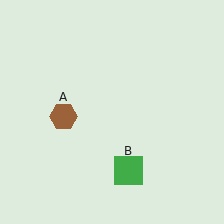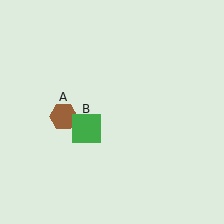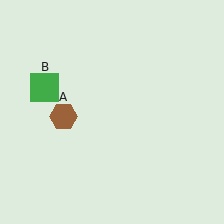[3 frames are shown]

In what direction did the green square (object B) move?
The green square (object B) moved up and to the left.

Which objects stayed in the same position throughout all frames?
Brown hexagon (object A) remained stationary.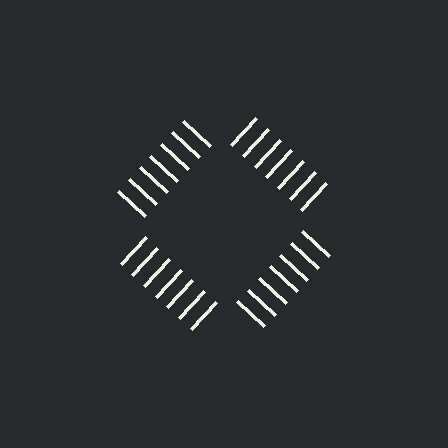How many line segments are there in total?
28 — 7 along each of the 4 edges.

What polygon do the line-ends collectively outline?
An illusory square — the line segments terminate on its edges but no continuous stroke is drawn.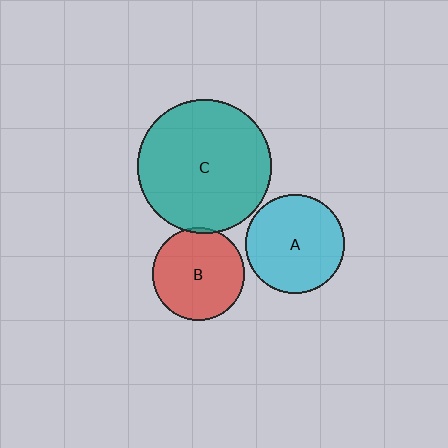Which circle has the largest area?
Circle C (teal).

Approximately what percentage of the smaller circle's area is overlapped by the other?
Approximately 5%.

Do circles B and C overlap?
Yes.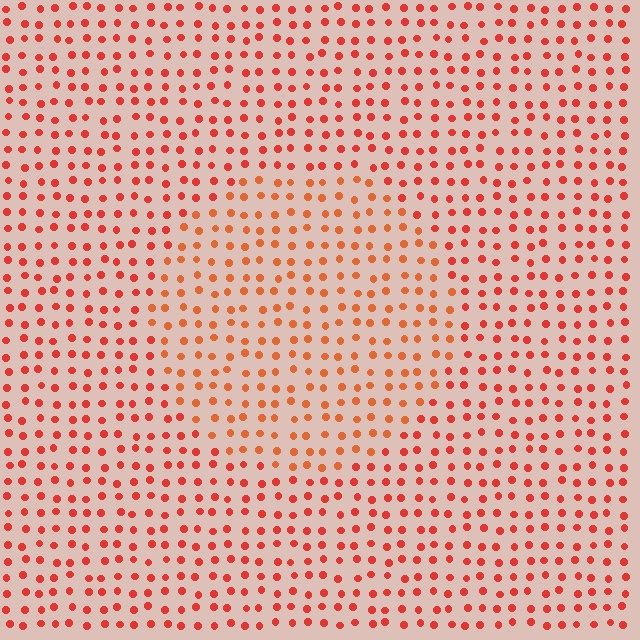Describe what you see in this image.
The image is filled with small red elements in a uniform arrangement. A circle-shaped region is visible where the elements are tinted to a slightly different hue, forming a subtle color boundary.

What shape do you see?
I see a circle.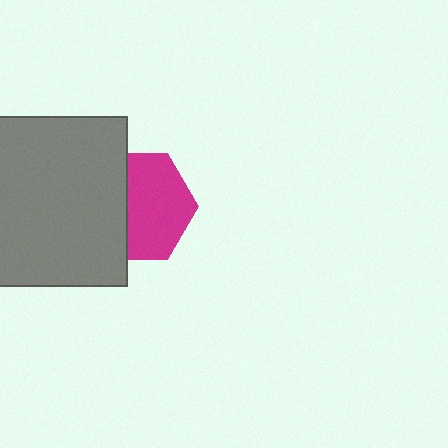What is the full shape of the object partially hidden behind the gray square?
The partially hidden object is a magenta hexagon.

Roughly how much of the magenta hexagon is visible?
About half of it is visible (roughly 60%).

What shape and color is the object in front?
The object in front is a gray square.